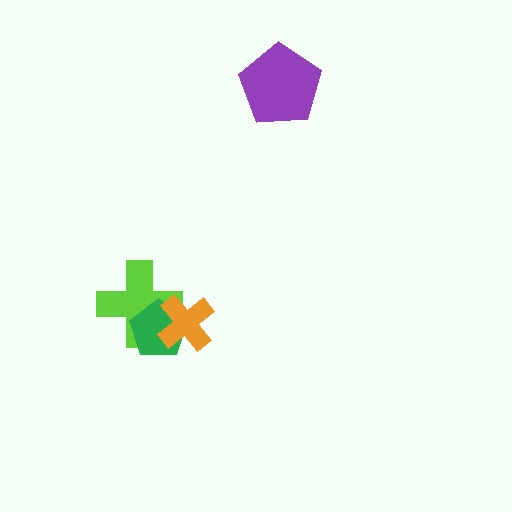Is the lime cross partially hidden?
Yes, it is partially covered by another shape.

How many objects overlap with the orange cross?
2 objects overlap with the orange cross.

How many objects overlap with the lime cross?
2 objects overlap with the lime cross.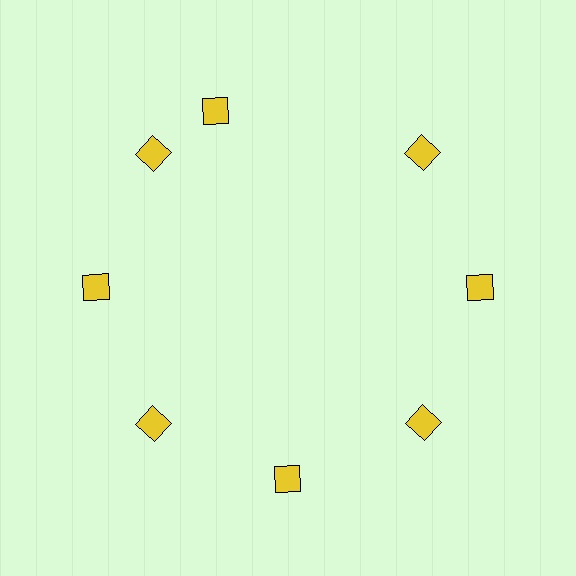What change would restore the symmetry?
The symmetry would be restored by rotating it back into even spacing with its neighbors so that all 8 diamonds sit at equal angles and equal distance from the center.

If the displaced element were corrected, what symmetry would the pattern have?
It would have 8-fold rotational symmetry — the pattern would map onto itself every 45 degrees.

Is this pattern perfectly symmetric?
No. The 8 yellow diamonds are arranged in a ring, but one element near the 12 o'clock position is rotated out of alignment along the ring, breaking the 8-fold rotational symmetry.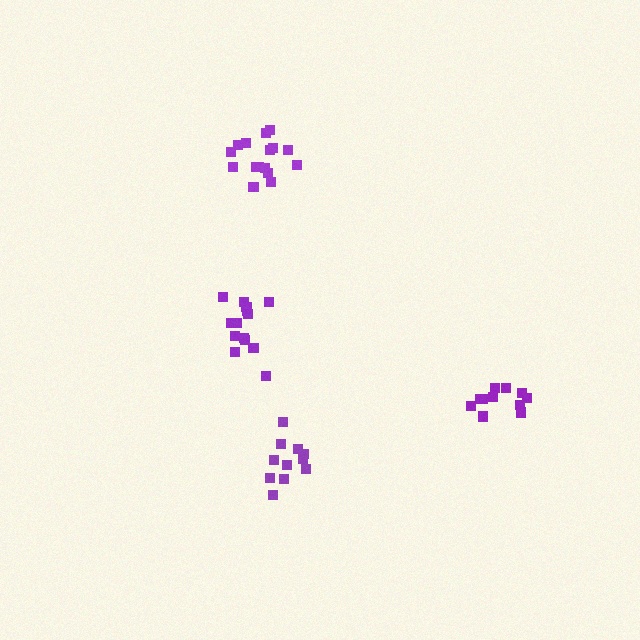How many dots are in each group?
Group 1: 14 dots, Group 2: 11 dots, Group 3: 11 dots, Group 4: 16 dots (52 total).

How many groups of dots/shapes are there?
There are 4 groups.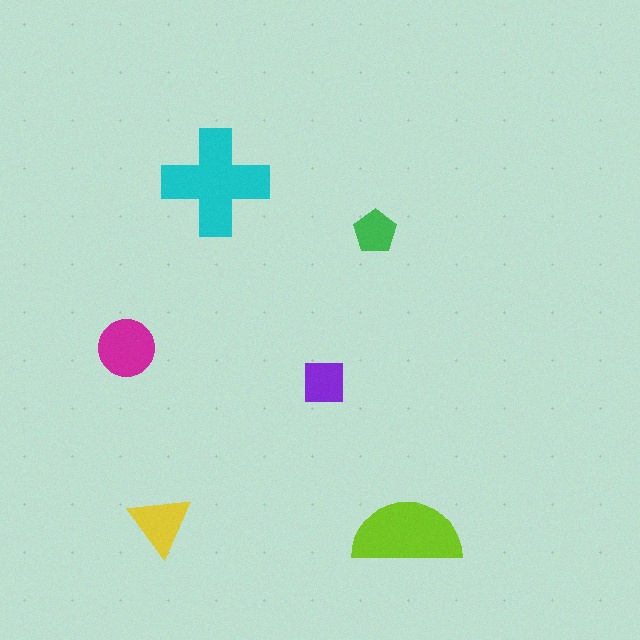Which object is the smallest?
The green pentagon.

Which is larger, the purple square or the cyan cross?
The cyan cross.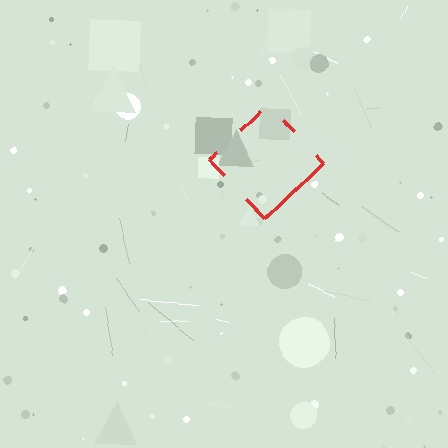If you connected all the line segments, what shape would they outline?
They would outline a diamond.